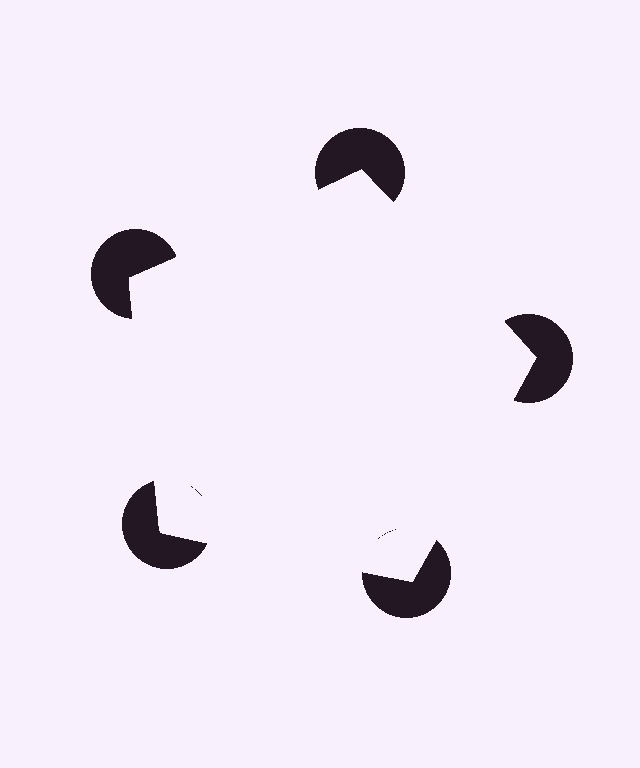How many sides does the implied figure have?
5 sides.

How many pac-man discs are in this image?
There are 5 — one at each vertex of the illusory pentagon.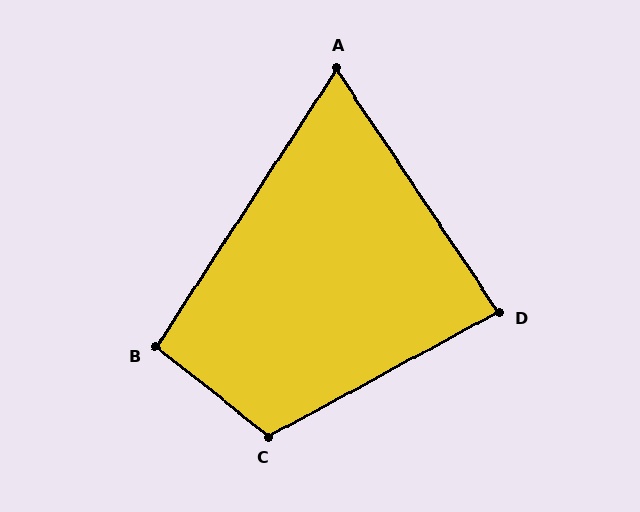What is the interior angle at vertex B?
Approximately 95 degrees (obtuse).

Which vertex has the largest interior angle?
C, at approximately 113 degrees.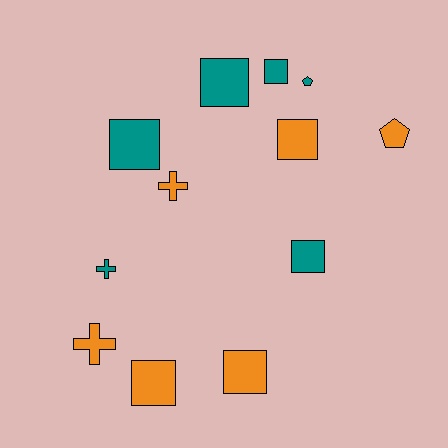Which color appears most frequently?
Teal, with 6 objects.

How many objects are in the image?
There are 12 objects.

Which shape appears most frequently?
Square, with 7 objects.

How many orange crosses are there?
There are 2 orange crosses.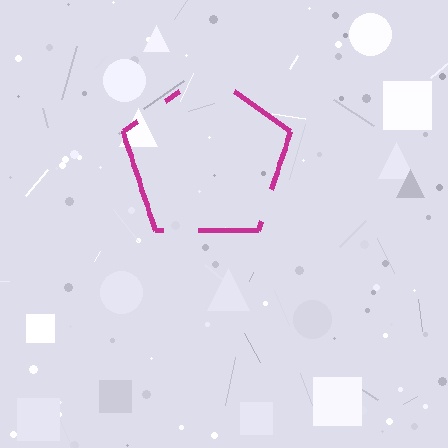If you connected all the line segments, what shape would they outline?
They would outline a pentagon.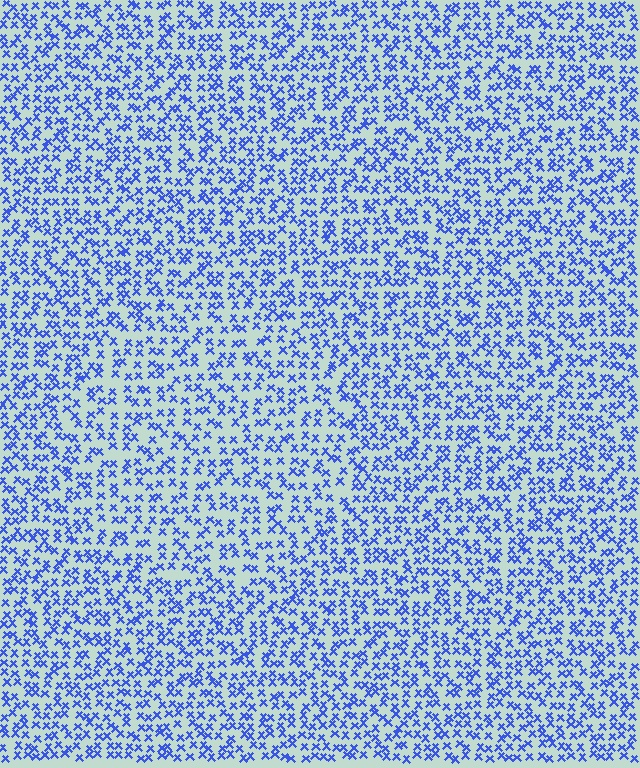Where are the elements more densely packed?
The elements are more densely packed outside the circle boundary.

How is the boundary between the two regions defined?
The boundary is defined by a change in element density (approximately 1.4x ratio). All elements are the same color, size, and shape.